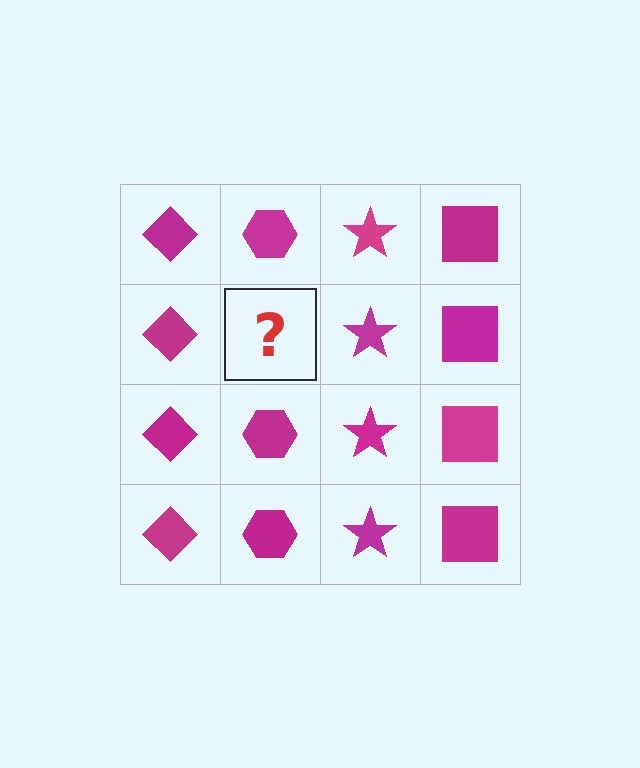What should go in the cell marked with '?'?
The missing cell should contain a magenta hexagon.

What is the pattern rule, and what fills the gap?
The rule is that each column has a consistent shape. The gap should be filled with a magenta hexagon.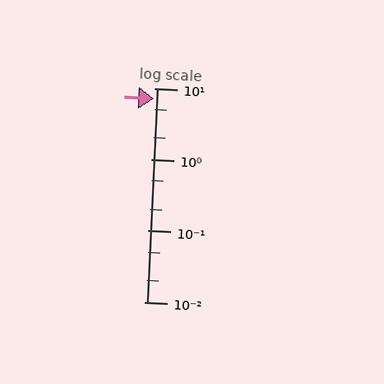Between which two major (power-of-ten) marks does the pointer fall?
The pointer is between 1 and 10.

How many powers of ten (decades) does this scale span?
The scale spans 3 decades, from 0.01 to 10.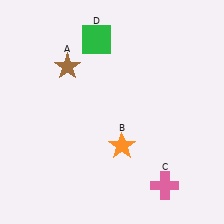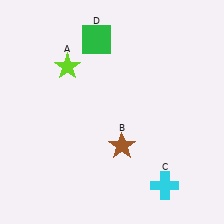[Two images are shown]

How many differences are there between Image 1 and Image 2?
There are 3 differences between the two images.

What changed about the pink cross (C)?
In Image 1, C is pink. In Image 2, it changed to cyan.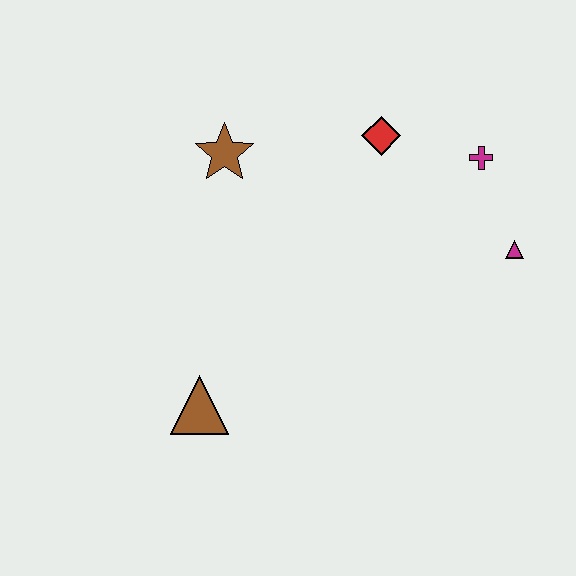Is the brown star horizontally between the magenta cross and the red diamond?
No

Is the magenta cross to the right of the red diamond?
Yes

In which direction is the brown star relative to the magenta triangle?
The brown star is to the left of the magenta triangle.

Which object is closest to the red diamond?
The magenta cross is closest to the red diamond.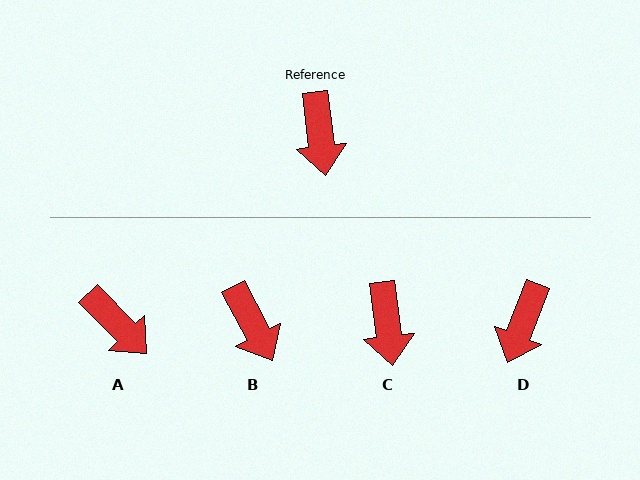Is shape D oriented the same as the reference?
No, it is off by about 28 degrees.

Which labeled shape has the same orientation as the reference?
C.